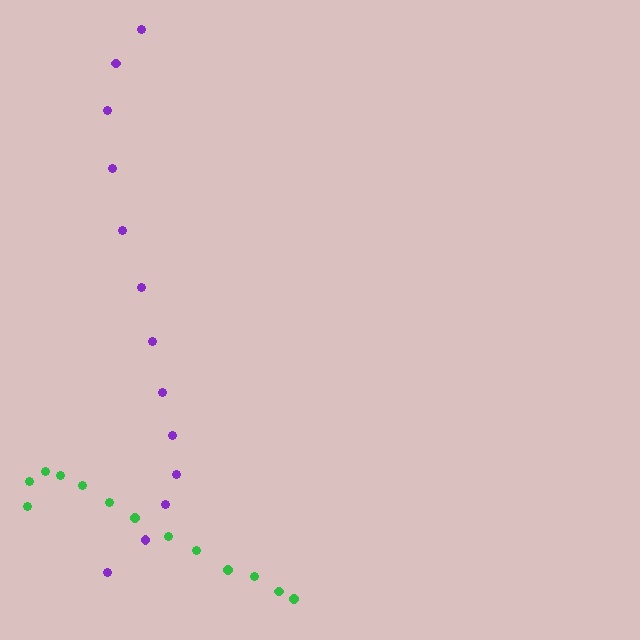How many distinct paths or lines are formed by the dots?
There are 2 distinct paths.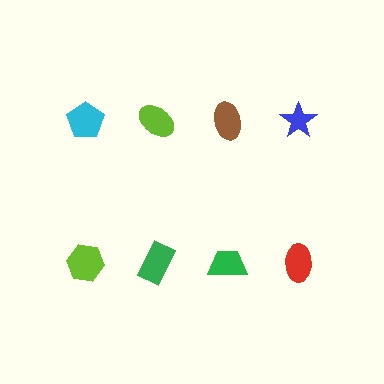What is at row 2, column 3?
A green trapezoid.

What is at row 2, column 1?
A lime hexagon.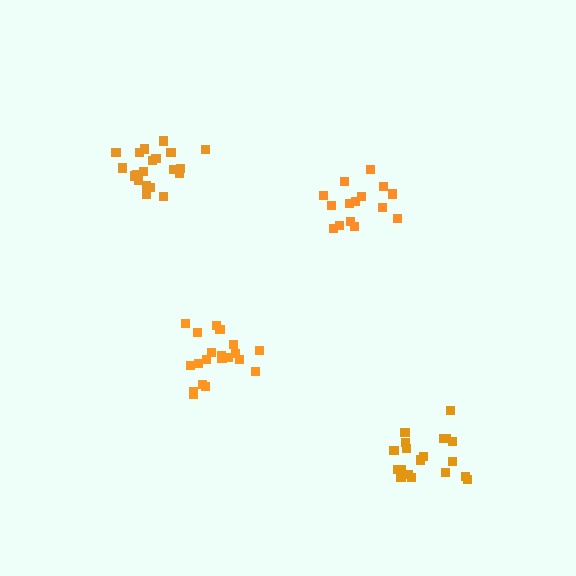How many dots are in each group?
Group 1: 15 dots, Group 2: 20 dots, Group 3: 19 dots, Group 4: 20 dots (74 total).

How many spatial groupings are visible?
There are 4 spatial groupings.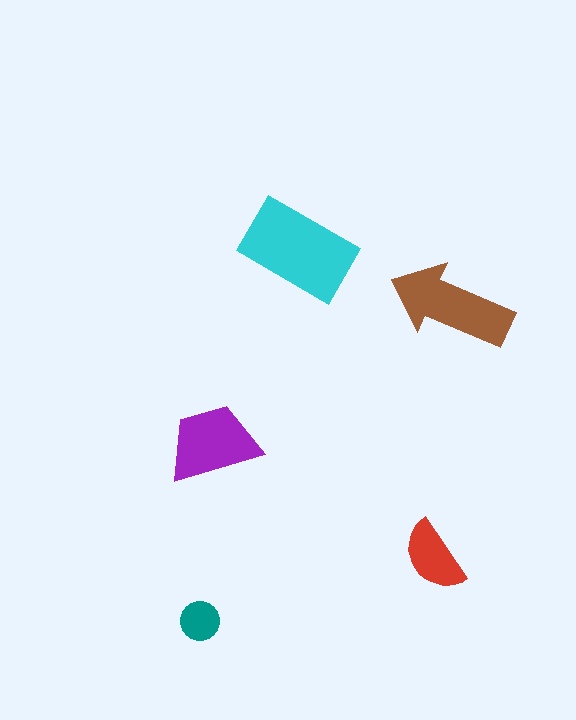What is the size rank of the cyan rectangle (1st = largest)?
1st.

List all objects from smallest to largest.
The teal circle, the red semicircle, the purple trapezoid, the brown arrow, the cyan rectangle.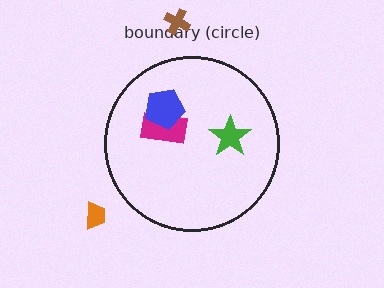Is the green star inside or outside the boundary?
Inside.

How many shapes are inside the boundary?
3 inside, 2 outside.